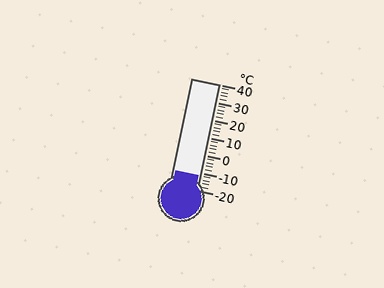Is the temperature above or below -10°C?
The temperature is below -10°C.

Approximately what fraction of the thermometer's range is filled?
The thermometer is filled to approximately 15% of its range.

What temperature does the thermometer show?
The thermometer shows approximately -12°C.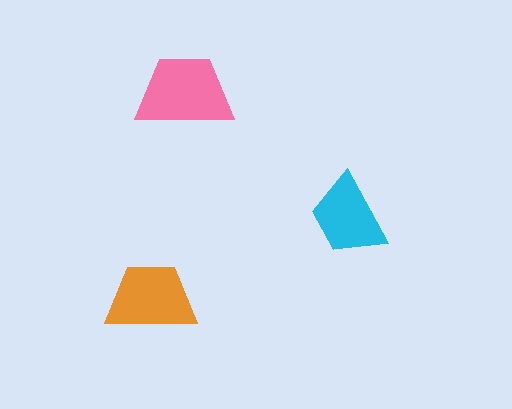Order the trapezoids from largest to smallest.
the pink one, the orange one, the cyan one.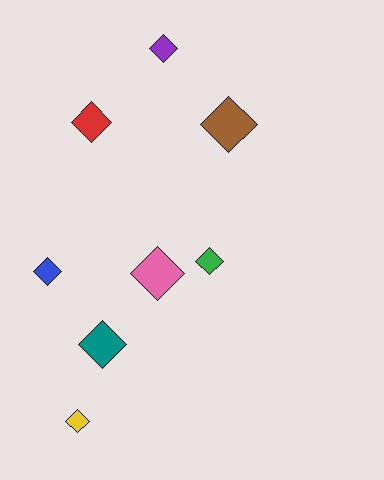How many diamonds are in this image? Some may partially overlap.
There are 8 diamonds.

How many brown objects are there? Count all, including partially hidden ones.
There is 1 brown object.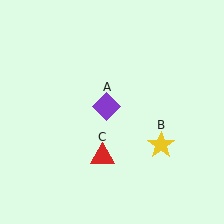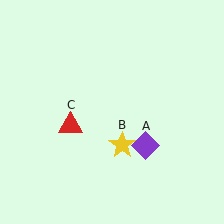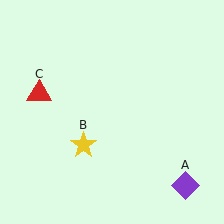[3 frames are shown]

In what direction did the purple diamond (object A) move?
The purple diamond (object A) moved down and to the right.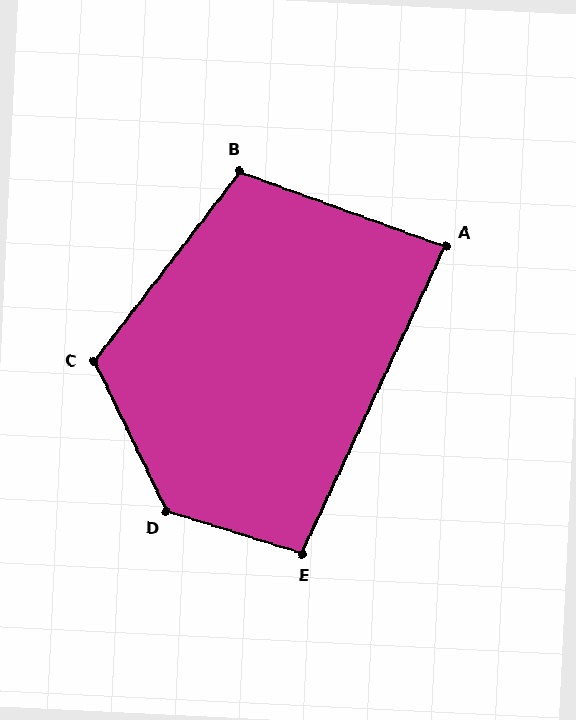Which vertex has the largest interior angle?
D, at approximately 133 degrees.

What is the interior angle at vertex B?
Approximately 108 degrees (obtuse).